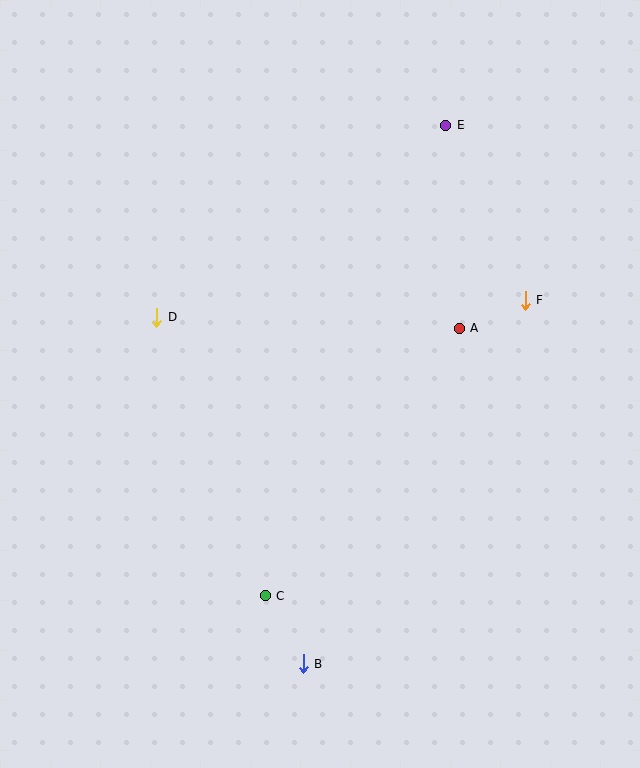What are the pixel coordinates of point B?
Point B is at (303, 664).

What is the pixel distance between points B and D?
The distance between B and D is 376 pixels.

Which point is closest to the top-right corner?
Point E is closest to the top-right corner.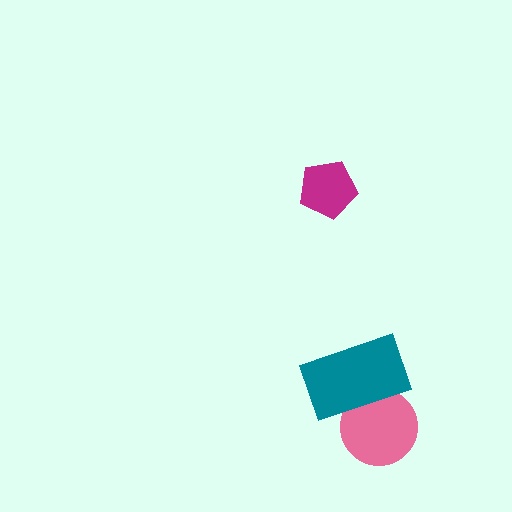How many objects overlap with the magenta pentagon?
0 objects overlap with the magenta pentagon.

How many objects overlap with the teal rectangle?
1 object overlaps with the teal rectangle.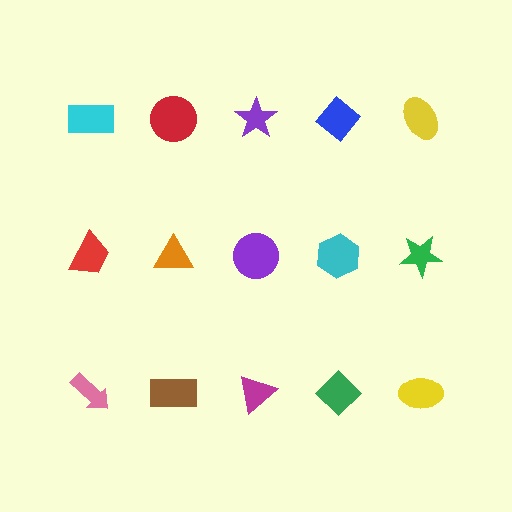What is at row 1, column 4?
A blue diamond.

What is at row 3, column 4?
A green diamond.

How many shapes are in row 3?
5 shapes.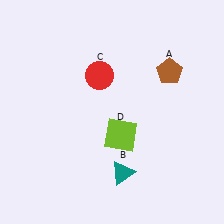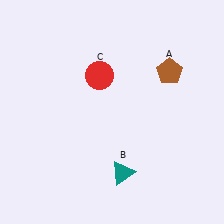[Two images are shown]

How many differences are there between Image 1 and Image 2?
There is 1 difference between the two images.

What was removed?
The lime square (D) was removed in Image 2.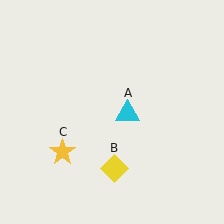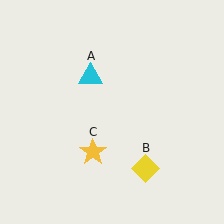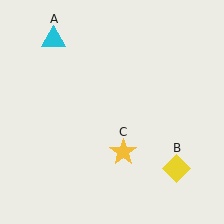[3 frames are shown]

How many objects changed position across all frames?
3 objects changed position: cyan triangle (object A), yellow diamond (object B), yellow star (object C).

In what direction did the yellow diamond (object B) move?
The yellow diamond (object B) moved right.